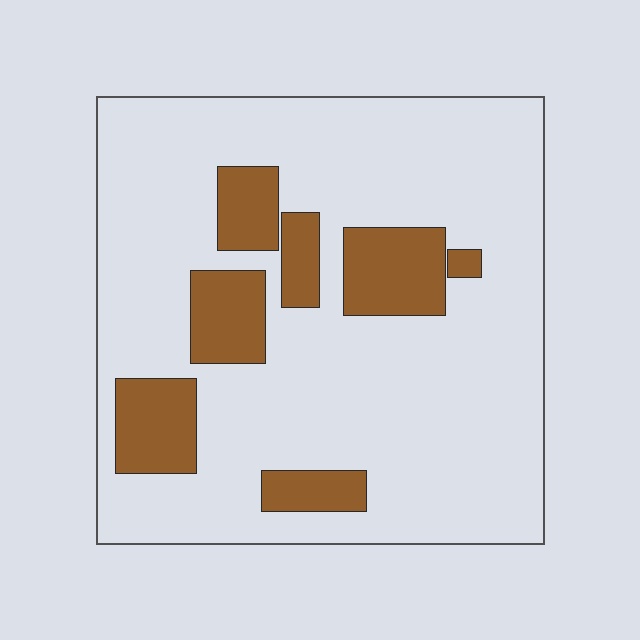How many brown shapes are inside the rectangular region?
7.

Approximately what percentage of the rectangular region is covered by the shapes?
Approximately 20%.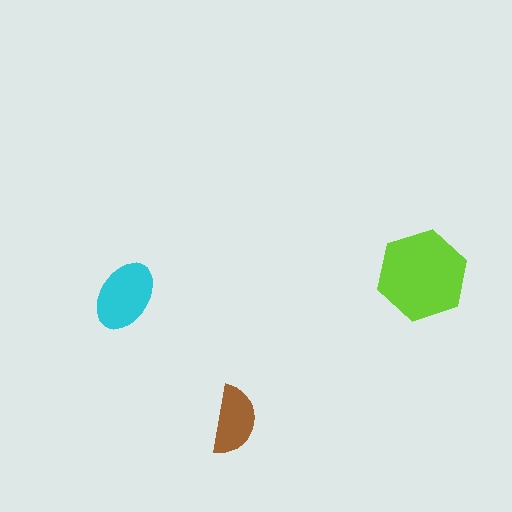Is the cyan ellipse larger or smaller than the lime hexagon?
Smaller.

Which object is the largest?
The lime hexagon.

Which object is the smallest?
The brown semicircle.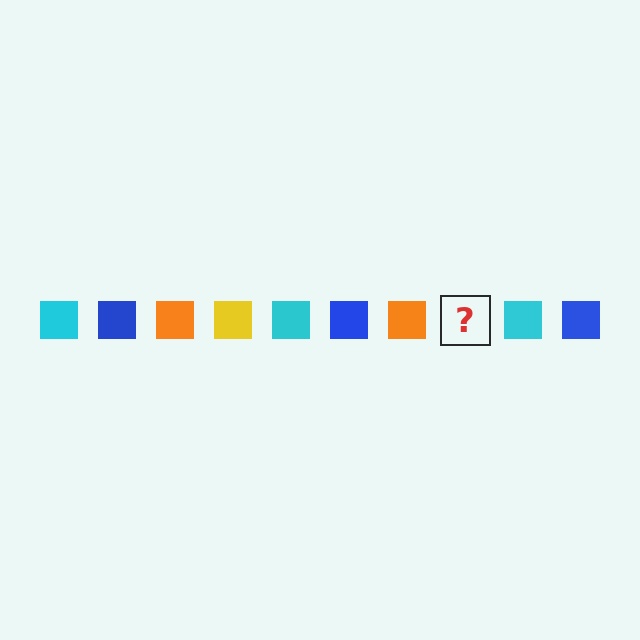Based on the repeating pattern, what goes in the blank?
The blank should be a yellow square.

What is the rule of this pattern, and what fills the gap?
The rule is that the pattern cycles through cyan, blue, orange, yellow squares. The gap should be filled with a yellow square.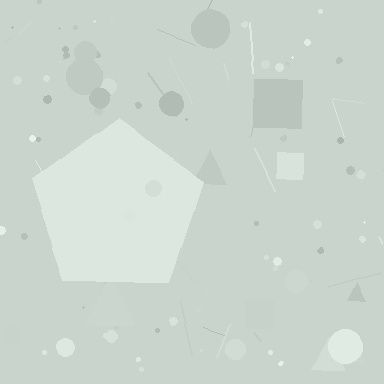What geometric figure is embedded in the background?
A pentagon is embedded in the background.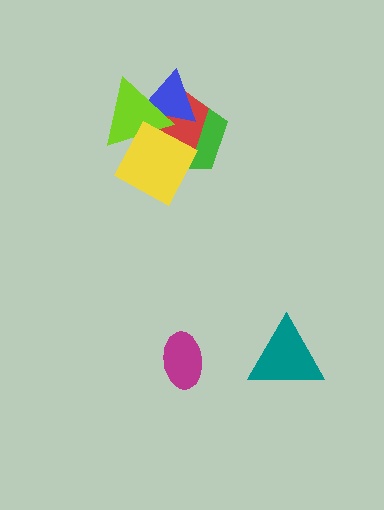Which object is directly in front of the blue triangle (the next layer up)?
The lime triangle is directly in front of the blue triangle.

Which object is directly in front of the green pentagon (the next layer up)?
The red pentagon is directly in front of the green pentagon.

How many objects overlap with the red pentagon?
4 objects overlap with the red pentagon.